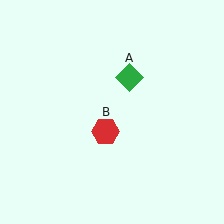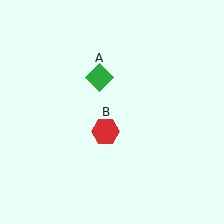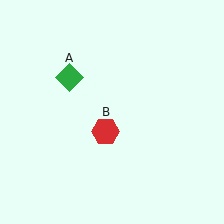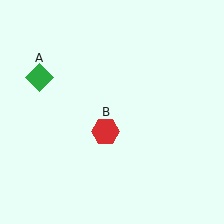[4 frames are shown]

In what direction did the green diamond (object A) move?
The green diamond (object A) moved left.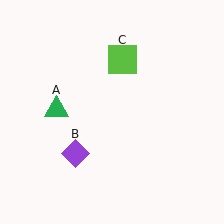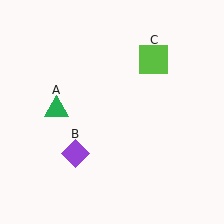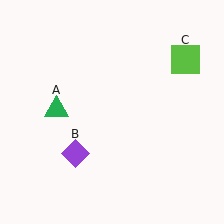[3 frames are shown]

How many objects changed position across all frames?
1 object changed position: lime square (object C).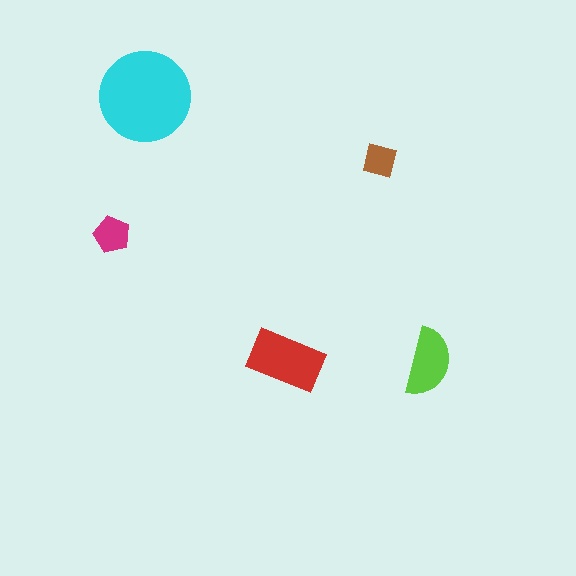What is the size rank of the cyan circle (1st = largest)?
1st.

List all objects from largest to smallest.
The cyan circle, the red rectangle, the lime semicircle, the magenta pentagon, the brown square.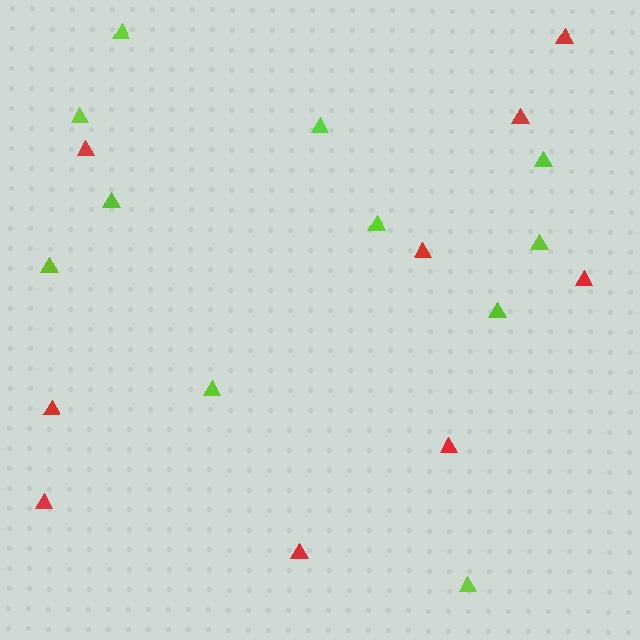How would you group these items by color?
There are 2 groups: one group of lime triangles (11) and one group of red triangles (9).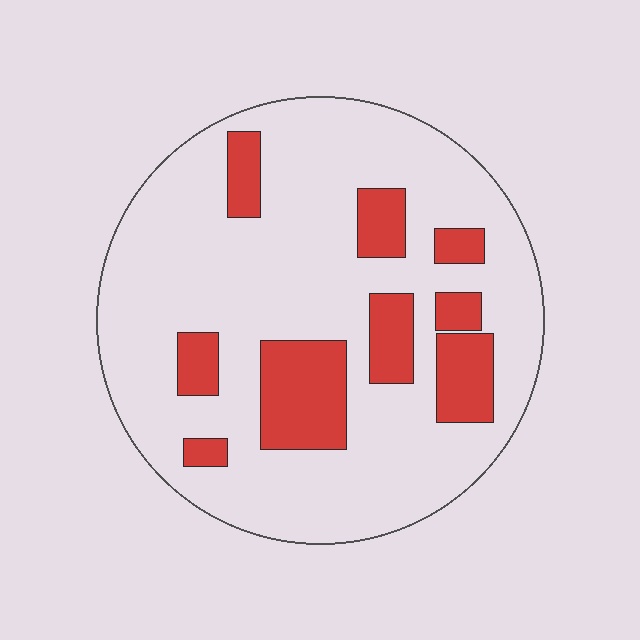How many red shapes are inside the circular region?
9.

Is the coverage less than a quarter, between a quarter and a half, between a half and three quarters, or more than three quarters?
Less than a quarter.